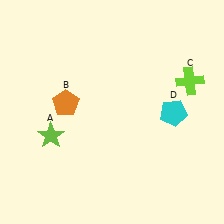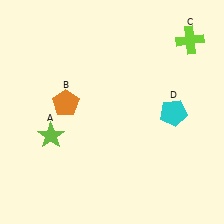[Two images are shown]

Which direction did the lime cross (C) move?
The lime cross (C) moved up.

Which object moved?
The lime cross (C) moved up.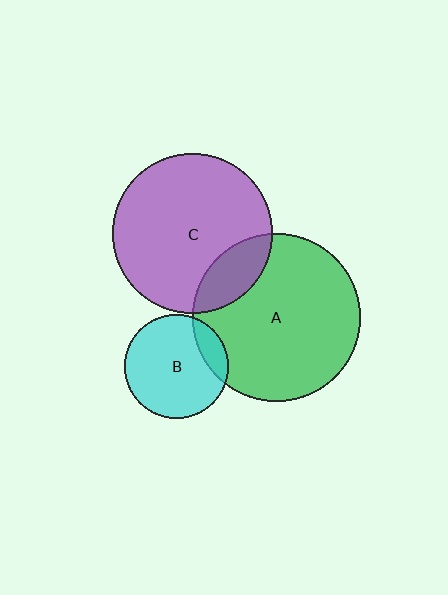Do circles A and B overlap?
Yes.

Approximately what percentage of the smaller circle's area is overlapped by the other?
Approximately 15%.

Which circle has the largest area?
Circle A (green).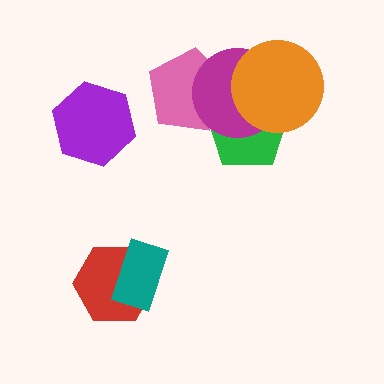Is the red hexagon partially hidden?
Yes, it is partially covered by another shape.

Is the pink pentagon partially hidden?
Yes, it is partially covered by another shape.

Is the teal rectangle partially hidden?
No, no other shape covers it.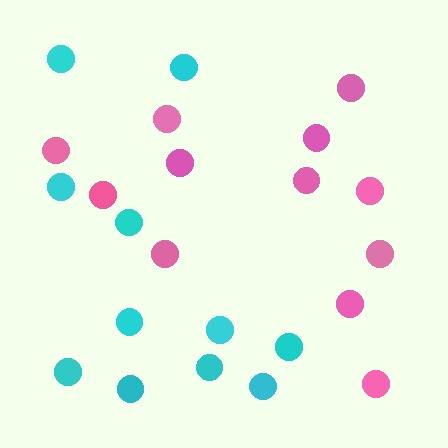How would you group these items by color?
There are 2 groups: one group of pink circles (12) and one group of cyan circles (11).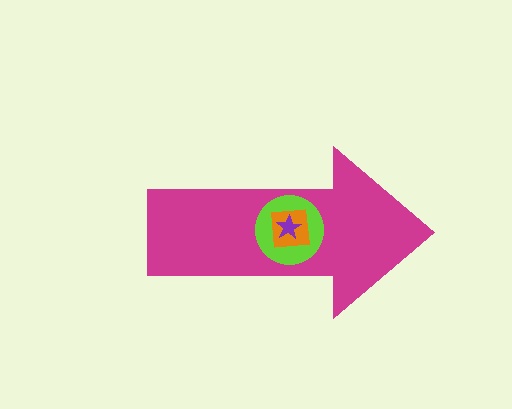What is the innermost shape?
The purple star.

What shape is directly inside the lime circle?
The orange square.